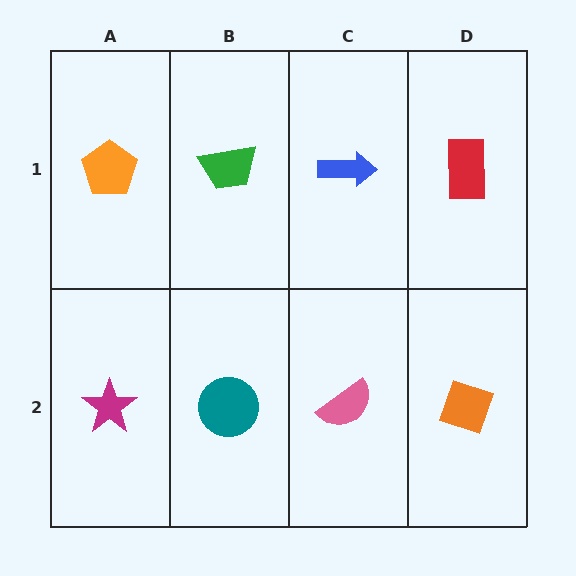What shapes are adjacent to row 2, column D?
A red rectangle (row 1, column D), a pink semicircle (row 2, column C).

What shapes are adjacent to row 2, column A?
An orange pentagon (row 1, column A), a teal circle (row 2, column B).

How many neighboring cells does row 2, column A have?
2.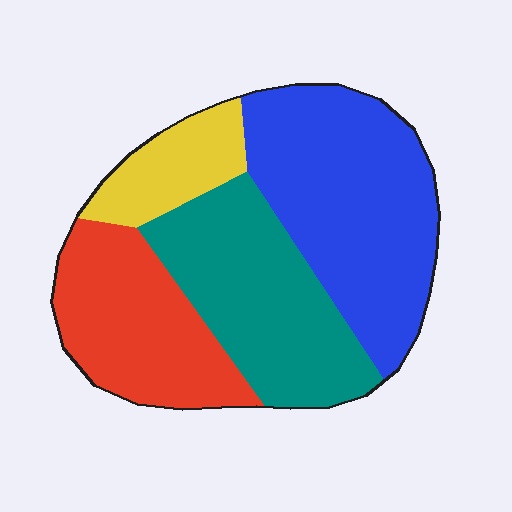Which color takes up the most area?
Blue, at roughly 35%.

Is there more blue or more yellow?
Blue.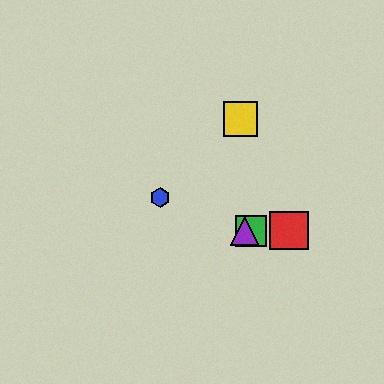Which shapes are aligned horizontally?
The red square, the green square, the purple triangle are aligned horizontally.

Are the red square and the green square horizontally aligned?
Yes, both are at y≈231.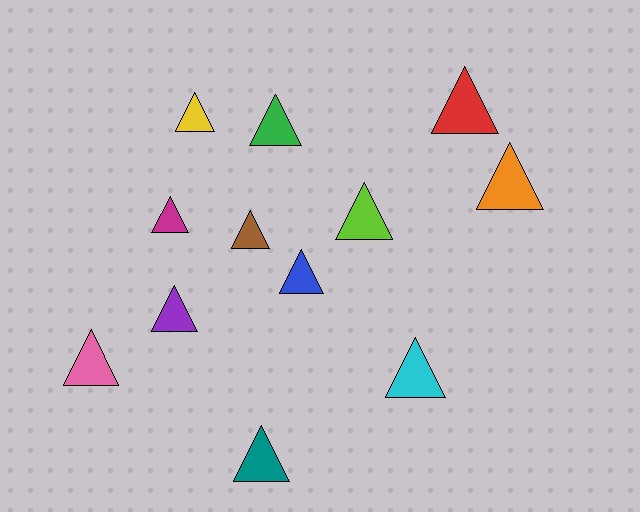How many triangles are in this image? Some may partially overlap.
There are 12 triangles.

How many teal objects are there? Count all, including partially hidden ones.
There is 1 teal object.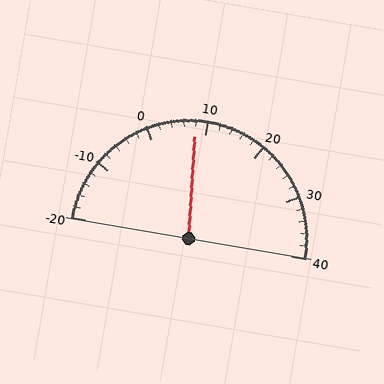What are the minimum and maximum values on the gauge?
The gauge ranges from -20 to 40.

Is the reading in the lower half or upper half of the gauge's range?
The reading is in the lower half of the range (-20 to 40).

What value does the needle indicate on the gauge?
The needle indicates approximately 8.